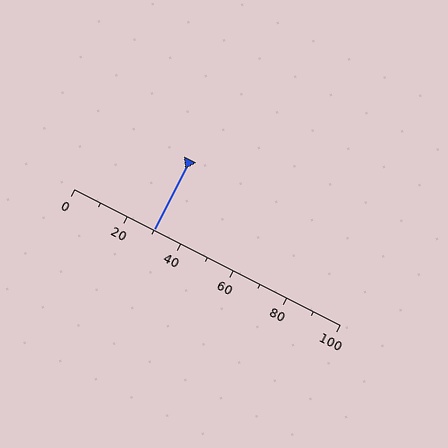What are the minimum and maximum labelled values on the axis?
The axis runs from 0 to 100.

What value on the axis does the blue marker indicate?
The marker indicates approximately 30.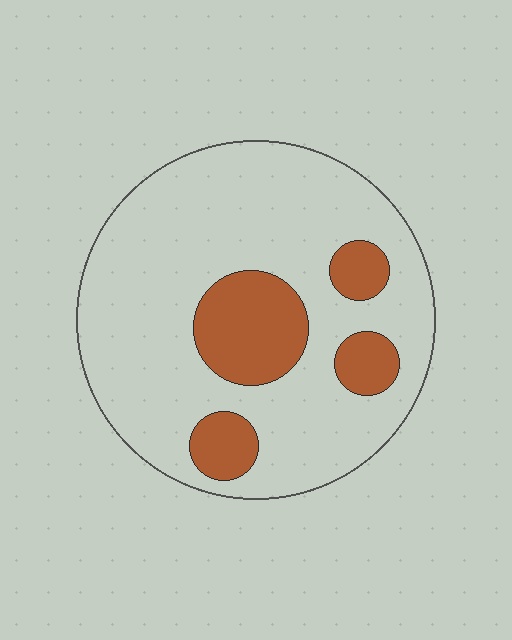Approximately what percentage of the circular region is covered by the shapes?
Approximately 20%.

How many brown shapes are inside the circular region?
4.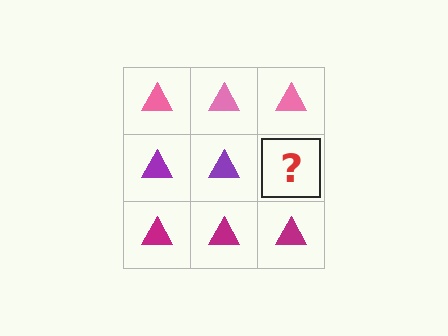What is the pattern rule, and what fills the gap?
The rule is that each row has a consistent color. The gap should be filled with a purple triangle.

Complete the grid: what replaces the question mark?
The question mark should be replaced with a purple triangle.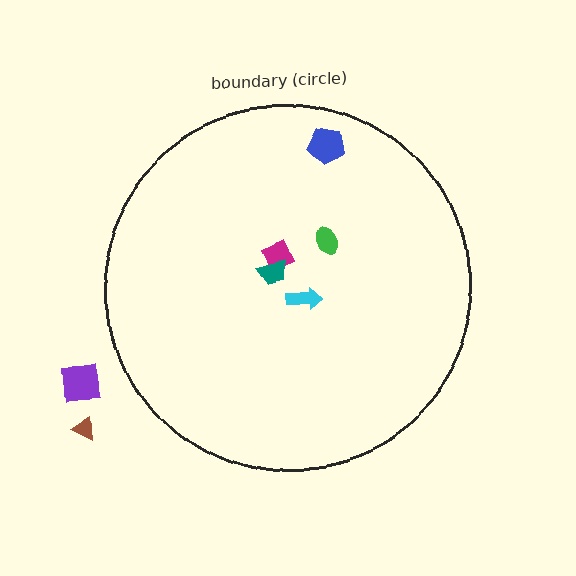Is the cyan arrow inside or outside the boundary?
Inside.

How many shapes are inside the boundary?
5 inside, 2 outside.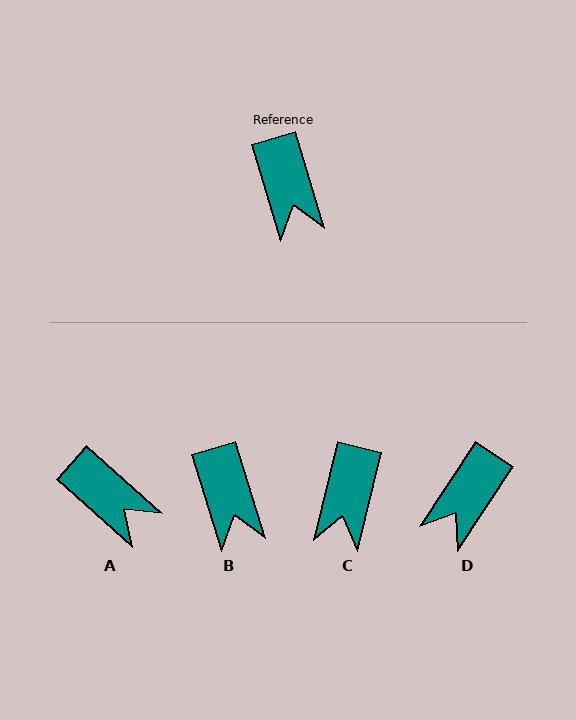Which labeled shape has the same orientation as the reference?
B.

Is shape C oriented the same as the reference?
No, it is off by about 31 degrees.